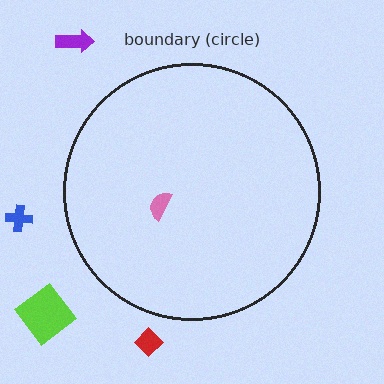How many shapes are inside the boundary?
1 inside, 4 outside.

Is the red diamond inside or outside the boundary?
Outside.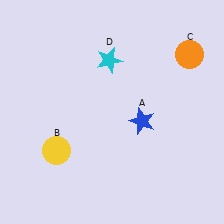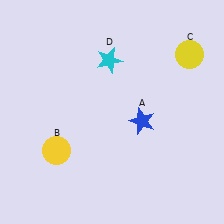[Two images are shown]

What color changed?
The circle (C) changed from orange in Image 1 to yellow in Image 2.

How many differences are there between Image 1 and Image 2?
There is 1 difference between the two images.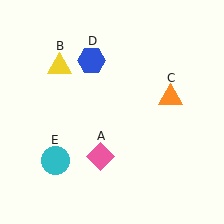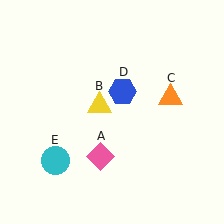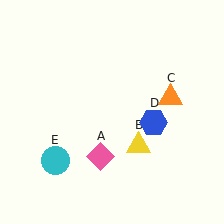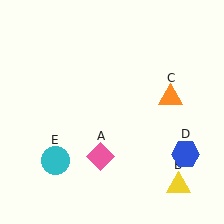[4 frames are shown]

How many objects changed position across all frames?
2 objects changed position: yellow triangle (object B), blue hexagon (object D).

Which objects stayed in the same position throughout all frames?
Pink diamond (object A) and orange triangle (object C) and cyan circle (object E) remained stationary.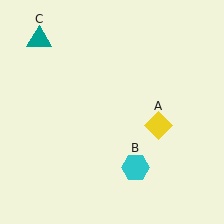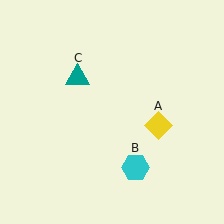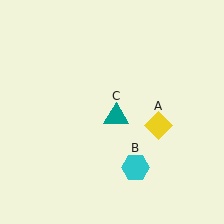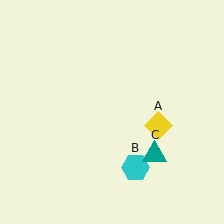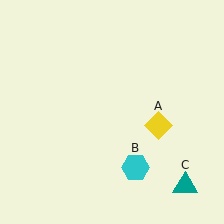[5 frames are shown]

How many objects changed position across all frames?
1 object changed position: teal triangle (object C).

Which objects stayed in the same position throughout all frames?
Yellow diamond (object A) and cyan hexagon (object B) remained stationary.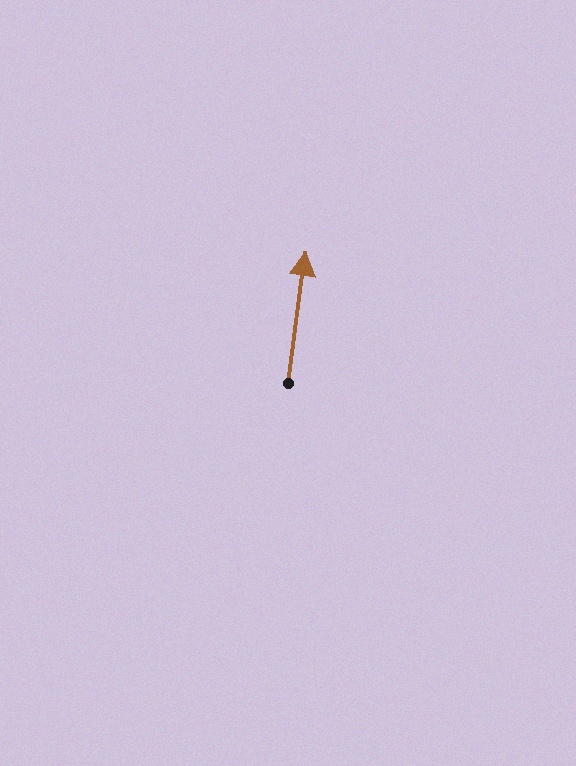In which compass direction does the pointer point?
North.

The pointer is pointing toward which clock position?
Roughly 12 o'clock.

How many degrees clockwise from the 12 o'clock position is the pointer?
Approximately 8 degrees.